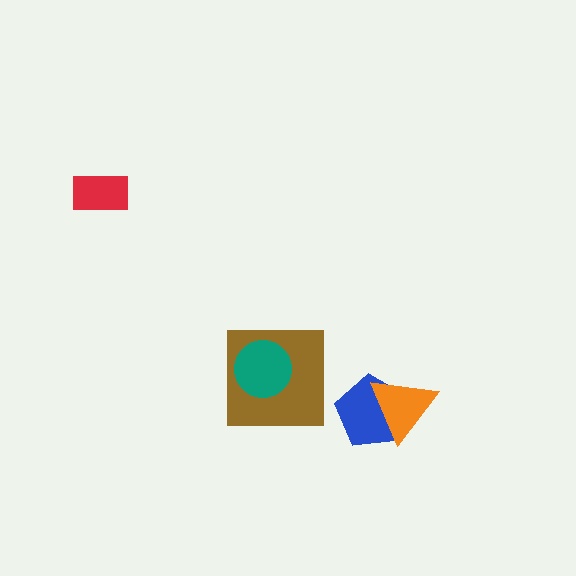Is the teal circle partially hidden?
No, no other shape covers it.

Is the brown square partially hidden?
Yes, it is partially covered by another shape.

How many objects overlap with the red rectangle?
0 objects overlap with the red rectangle.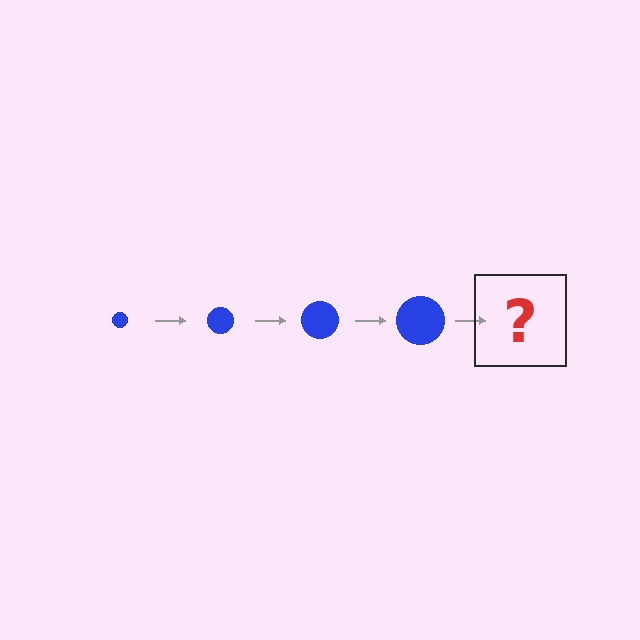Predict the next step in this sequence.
The next step is a blue circle, larger than the previous one.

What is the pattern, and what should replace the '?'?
The pattern is that the circle gets progressively larger each step. The '?' should be a blue circle, larger than the previous one.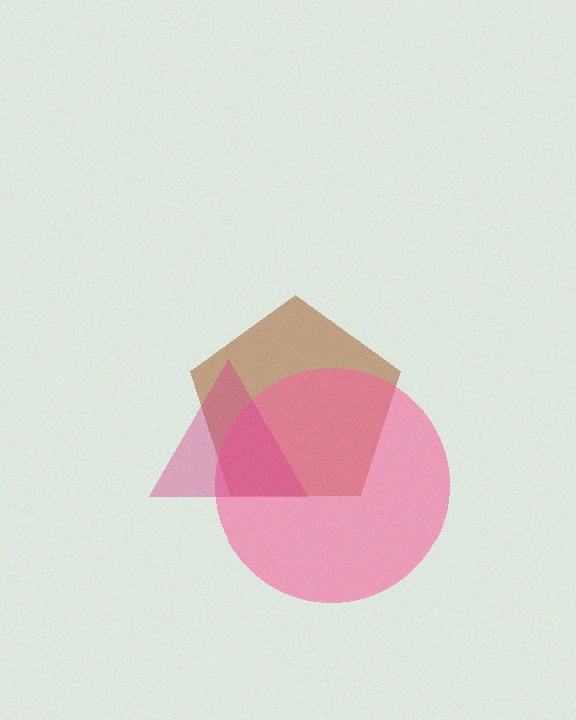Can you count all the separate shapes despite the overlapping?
Yes, there are 3 separate shapes.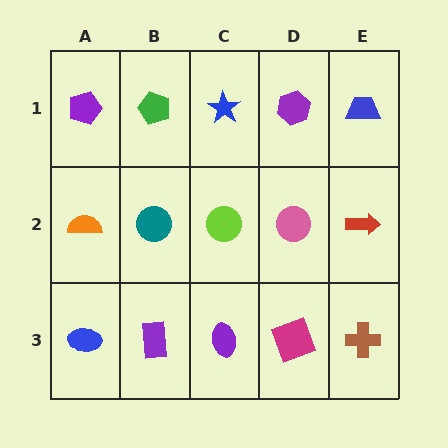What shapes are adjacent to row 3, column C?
A lime circle (row 2, column C), a purple rectangle (row 3, column B), a magenta square (row 3, column D).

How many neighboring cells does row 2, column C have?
4.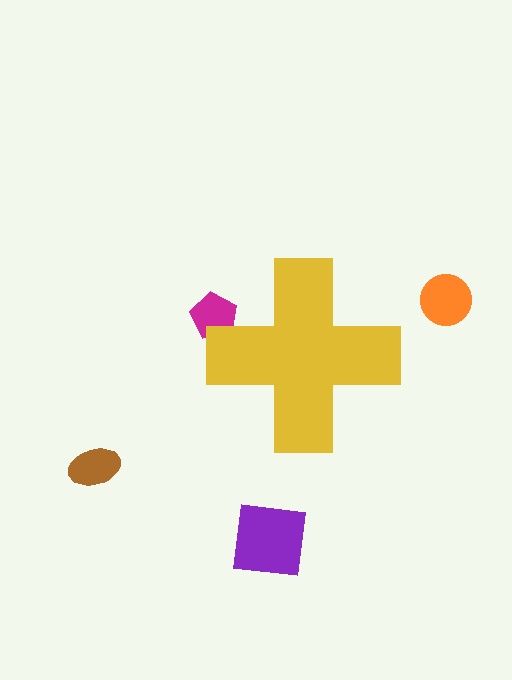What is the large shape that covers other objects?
A yellow cross.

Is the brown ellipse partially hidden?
No, the brown ellipse is fully visible.